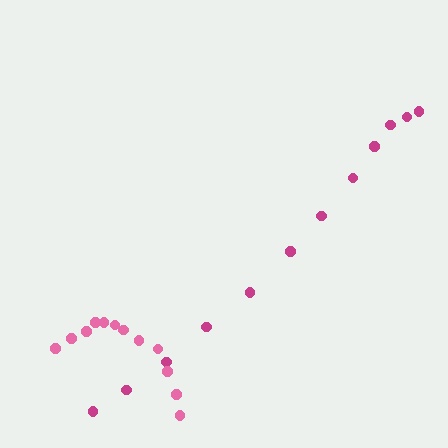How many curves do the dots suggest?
There are 2 distinct paths.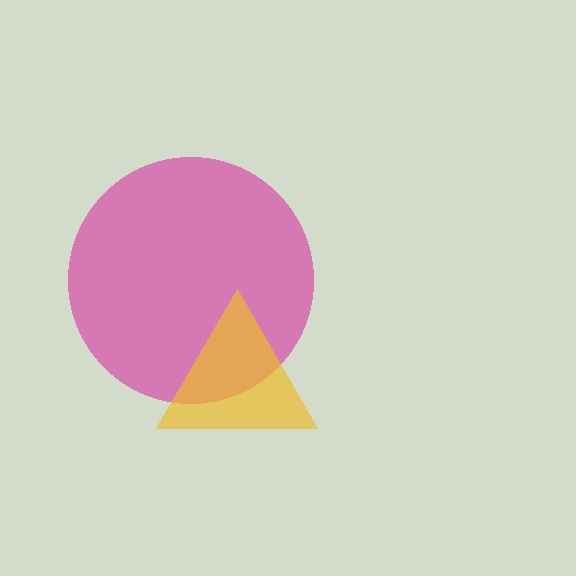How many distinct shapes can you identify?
There are 2 distinct shapes: a magenta circle, a yellow triangle.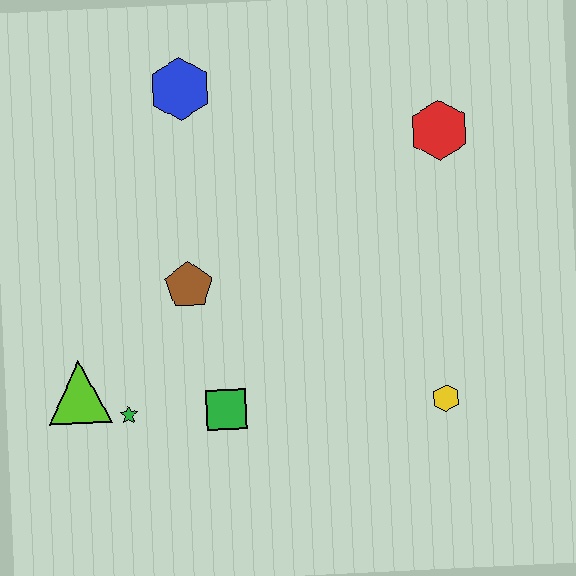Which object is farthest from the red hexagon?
The lime triangle is farthest from the red hexagon.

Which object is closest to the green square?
The green star is closest to the green square.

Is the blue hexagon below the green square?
No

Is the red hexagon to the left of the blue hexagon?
No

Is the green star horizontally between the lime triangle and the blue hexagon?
Yes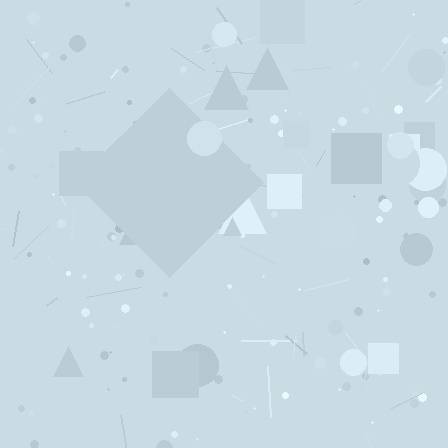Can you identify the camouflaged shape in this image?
The camouflaged shape is a diamond.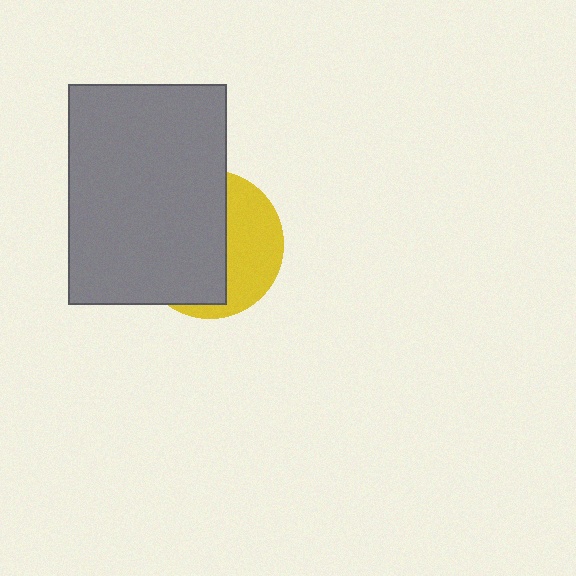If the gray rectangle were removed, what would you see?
You would see the complete yellow circle.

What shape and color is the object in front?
The object in front is a gray rectangle.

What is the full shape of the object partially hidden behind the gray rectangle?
The partially hidden object is a yellow circle.